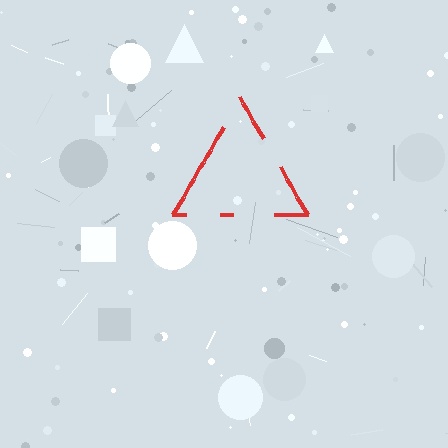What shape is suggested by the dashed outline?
The dashed outline suggests a triangle.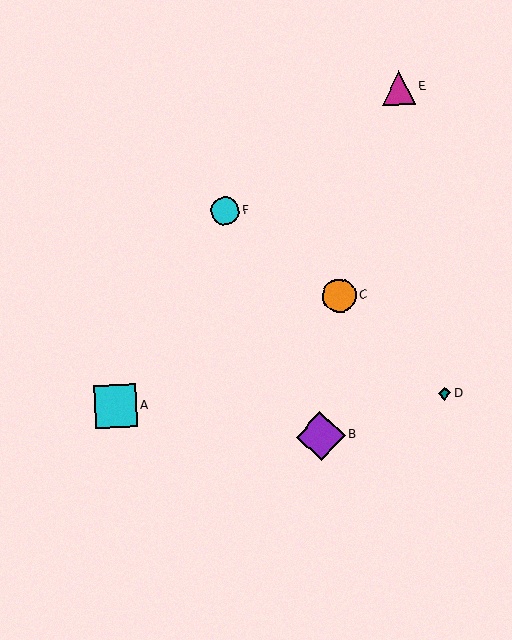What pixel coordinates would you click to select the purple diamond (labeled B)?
Click at (321, 436) to select the purple diamond B.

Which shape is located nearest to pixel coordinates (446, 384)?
The teal diamond (labeled D) at (444, 393) is nearest to that location.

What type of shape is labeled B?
Shape B is a purple diamond.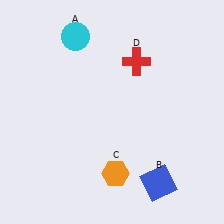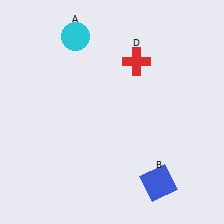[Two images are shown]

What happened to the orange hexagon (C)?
The orange hexagon (C) was removed in Image 2. It was in the bottom-right area of Image 1.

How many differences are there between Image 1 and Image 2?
There is 1 difference between the two images.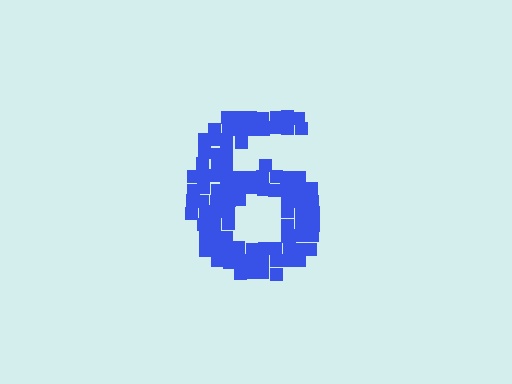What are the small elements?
The small elements are squares.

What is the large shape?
The large shape is the digit 6.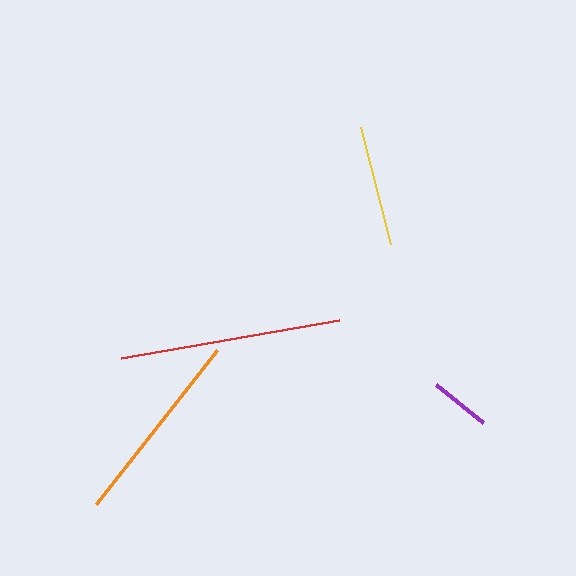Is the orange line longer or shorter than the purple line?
The orange line is longer than the purple line.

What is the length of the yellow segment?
The yellow segment is approximately 120 pixels long.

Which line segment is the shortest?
The purple line is the shortest at approximately 60 pixels.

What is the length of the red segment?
The red segment is approximately 221 pixels long.